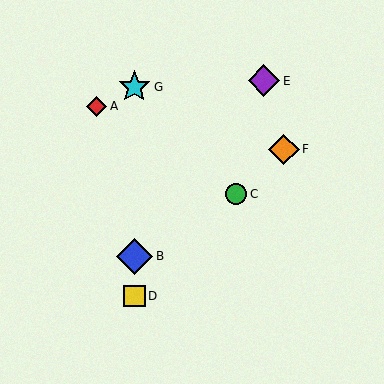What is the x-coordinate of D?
Object D is at x≈134.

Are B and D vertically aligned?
Yes, both are at x≈134.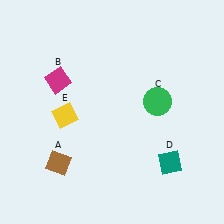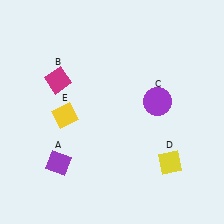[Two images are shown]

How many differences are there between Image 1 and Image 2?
There are 3 differences between the two images.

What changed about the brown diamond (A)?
In Image 1, A is brown. In Image 2, it changed to purple.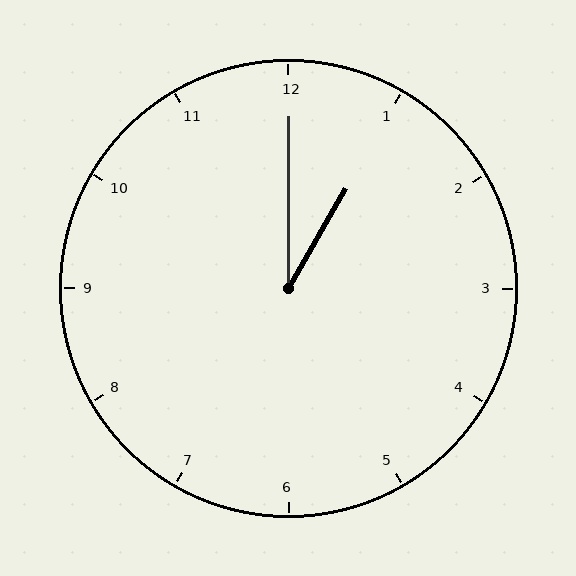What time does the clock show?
1:00.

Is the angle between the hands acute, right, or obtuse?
It is acute.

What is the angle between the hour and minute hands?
Approximately 30 degrees.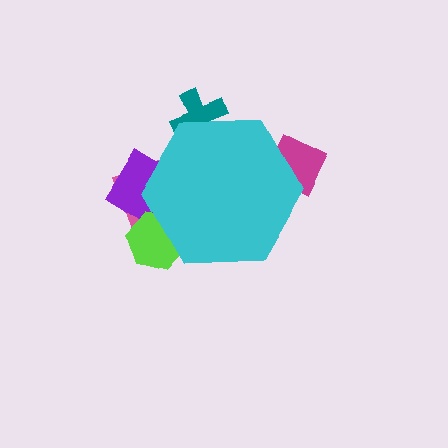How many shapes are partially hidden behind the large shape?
5 shapes are partially hidden.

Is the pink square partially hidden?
Yes, the pink square is partially hidden behind the cyan hexagon.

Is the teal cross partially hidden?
Yes, the teal cross is partially hidden behind the cyan hexagon.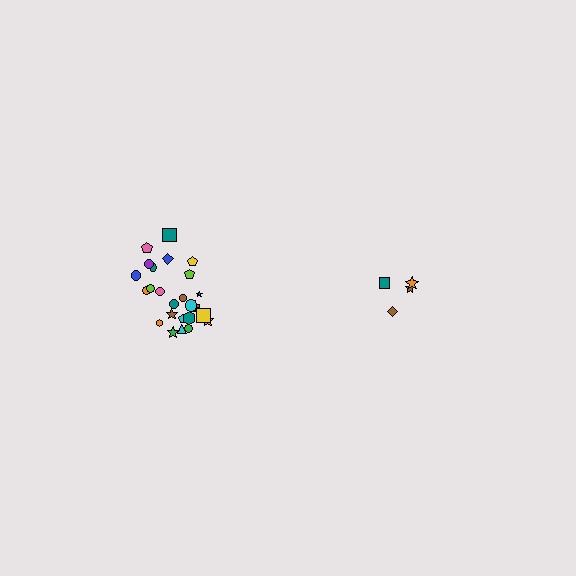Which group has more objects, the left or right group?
The left group.